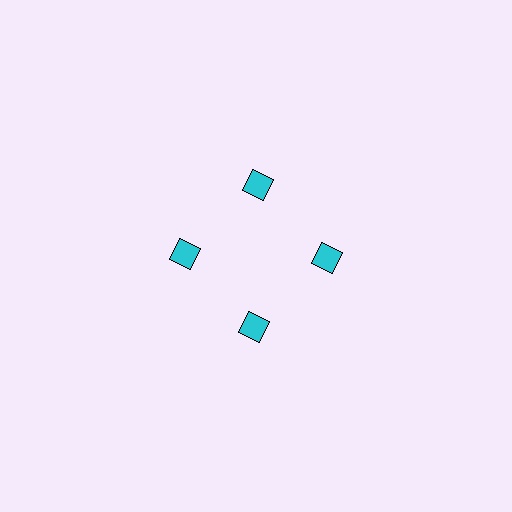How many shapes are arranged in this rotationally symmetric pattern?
There are 4 shapes, arranged in 4 groups of 1.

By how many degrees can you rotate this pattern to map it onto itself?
The pattern maps onto itself every 90 degrees of rotation.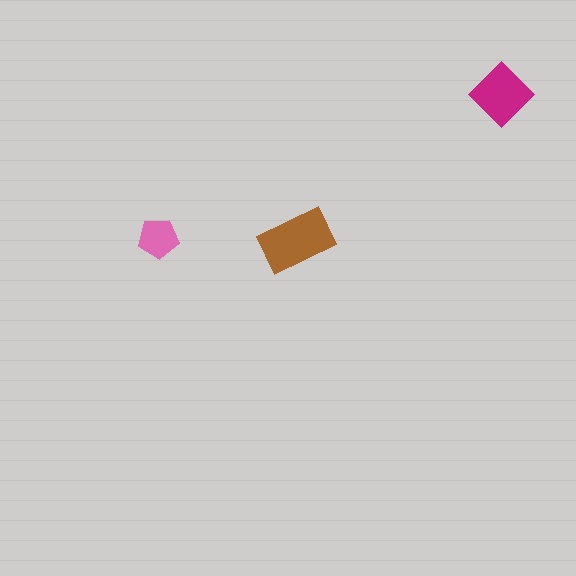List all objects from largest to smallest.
The brown rectangle, the magenta diamond, the pink pentagon.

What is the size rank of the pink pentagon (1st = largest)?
3rd.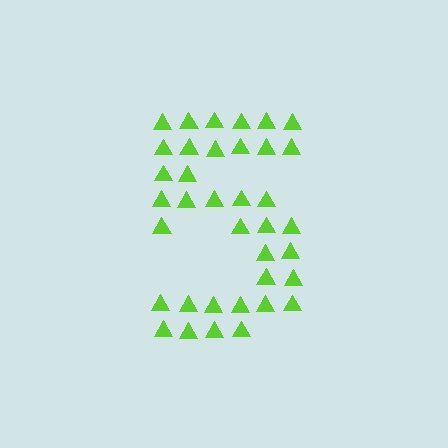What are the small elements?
The small elements are triangles.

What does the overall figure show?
The overall figure shows the digit 5.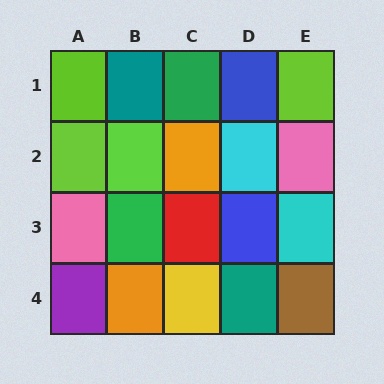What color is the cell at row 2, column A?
Lime.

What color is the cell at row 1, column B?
Teal.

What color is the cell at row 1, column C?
Green.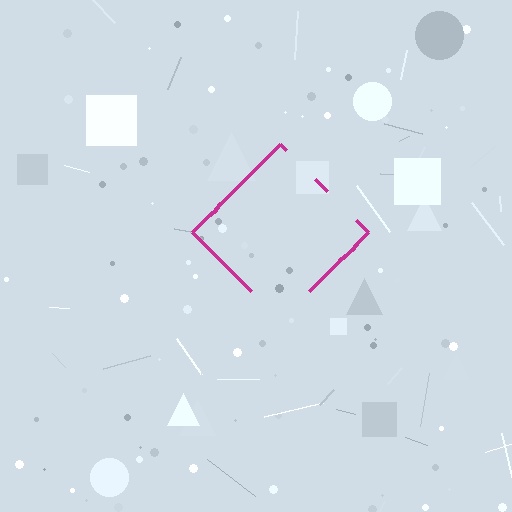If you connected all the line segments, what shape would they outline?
They would outline a diamond.